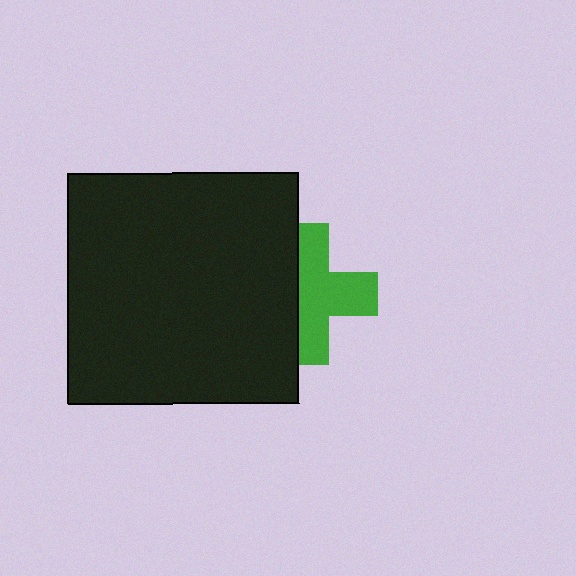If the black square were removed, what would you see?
You would see the complete green cross.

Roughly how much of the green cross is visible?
About half of it is visible (roughly 60%).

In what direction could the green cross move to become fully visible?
The green cross could move right. That would shift it out from behind the black square entirely.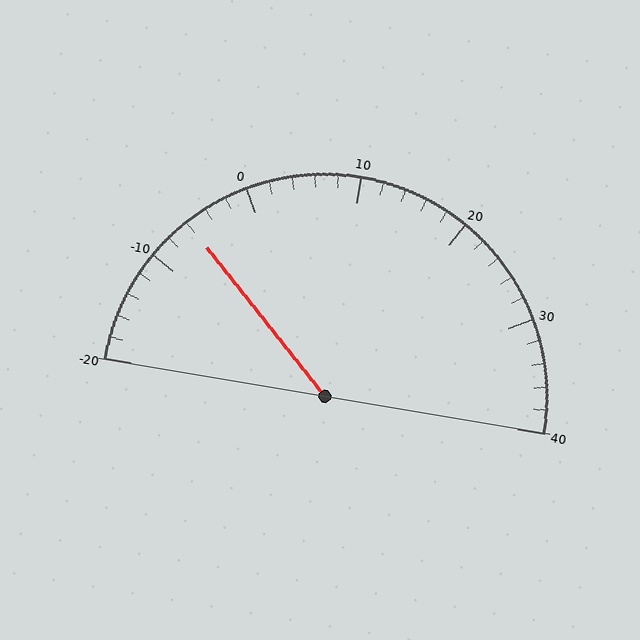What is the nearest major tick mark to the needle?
The nearest major tick mark is -10.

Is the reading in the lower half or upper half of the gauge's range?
The reading is in the lower half of the range (-20 to 40).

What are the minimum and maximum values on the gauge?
The gauge ranges from -20 to 40.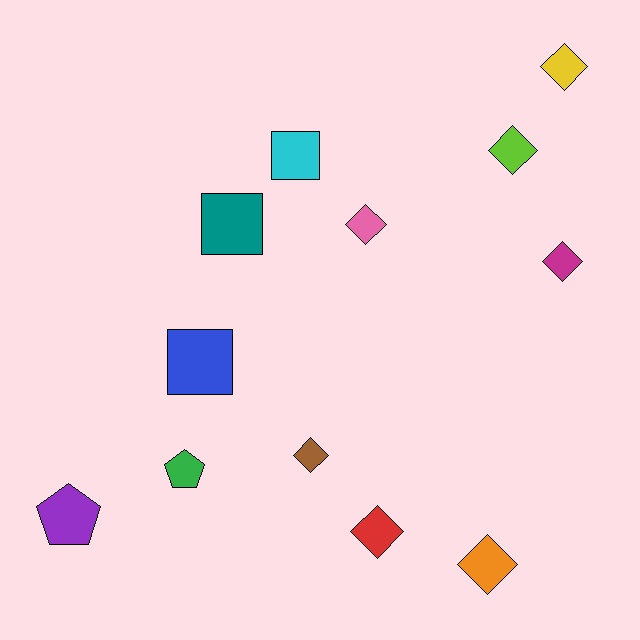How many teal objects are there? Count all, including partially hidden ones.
There is 1 teal object.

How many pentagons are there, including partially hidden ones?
There are 2 pentagons.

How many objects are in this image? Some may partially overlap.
There are 12 objects.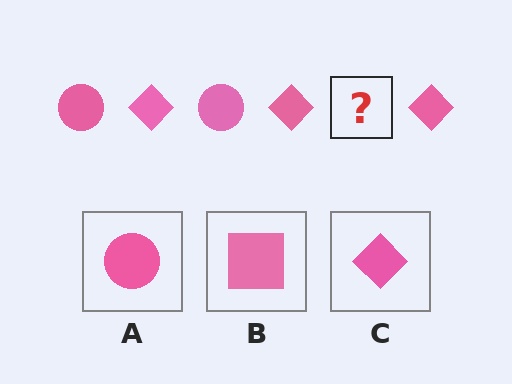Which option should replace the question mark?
Option A.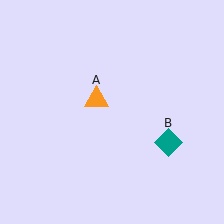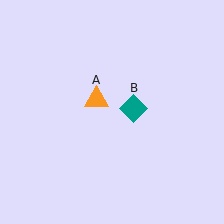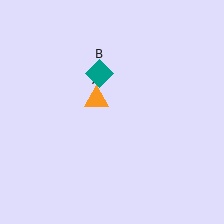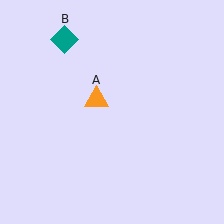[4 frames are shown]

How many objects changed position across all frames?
1 object changed position: teal diamond (object B).